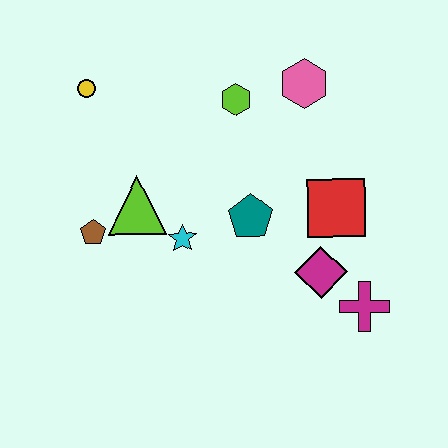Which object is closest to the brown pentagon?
The lime triangle is closest to the brown pentagon.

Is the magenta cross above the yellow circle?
No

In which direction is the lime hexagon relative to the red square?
The lime hexagon is above the red square.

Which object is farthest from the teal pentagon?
The yellow circle is farthest from the teal pentagon.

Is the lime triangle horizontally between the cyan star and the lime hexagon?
No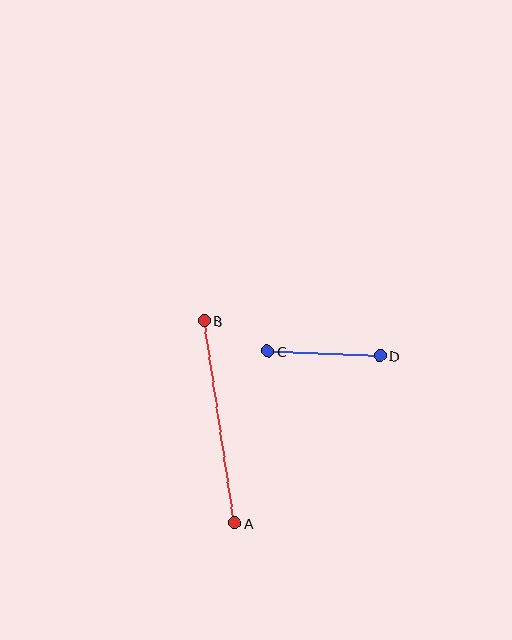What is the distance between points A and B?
The distance is approximately 205 pixels.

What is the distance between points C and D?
The distance is approximately 113 pixels.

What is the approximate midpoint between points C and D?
The midpoint is at approximately (324, 354) pixels.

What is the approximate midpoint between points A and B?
The midpoint is at approximately (219, 422) pixels.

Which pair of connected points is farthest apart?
Points A and B are farthest apart.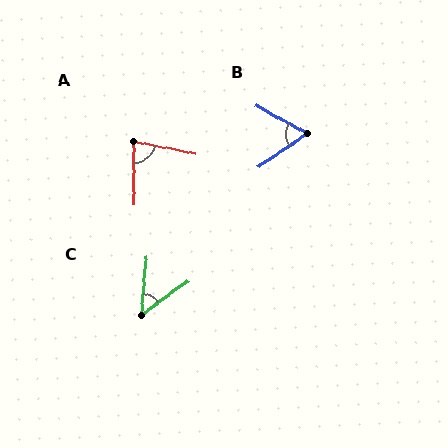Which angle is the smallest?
C, at approximately 48 degrees.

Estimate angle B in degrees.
Approximately 63 degrees.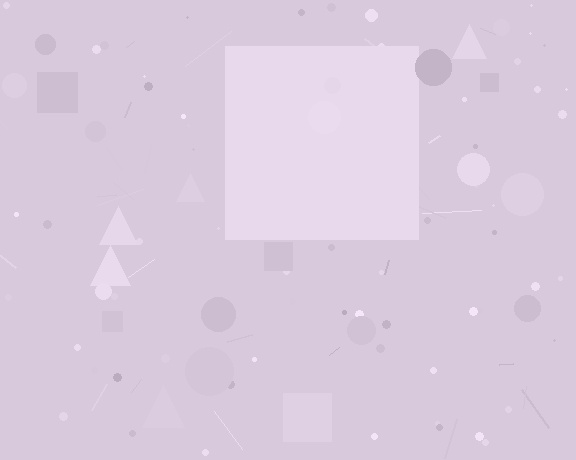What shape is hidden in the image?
A square is hidden in the image.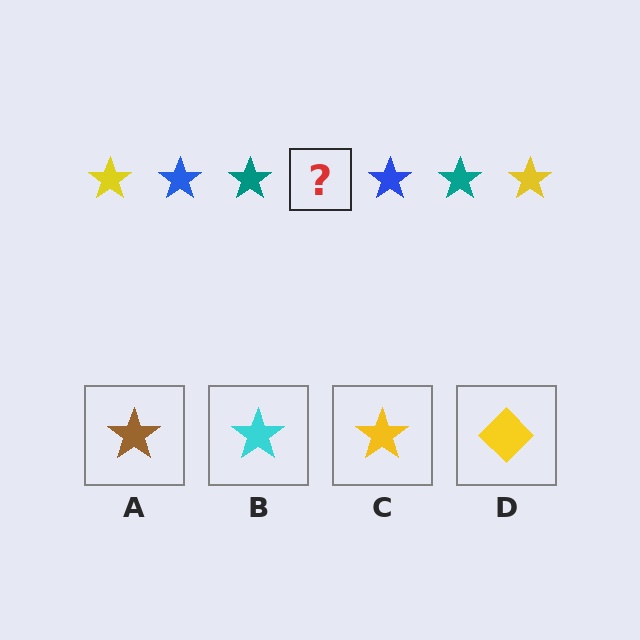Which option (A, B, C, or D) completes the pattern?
C.